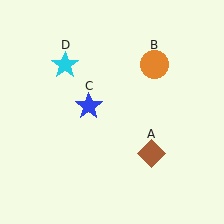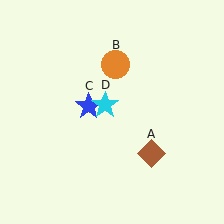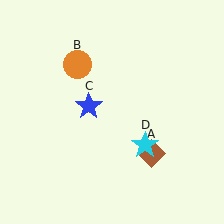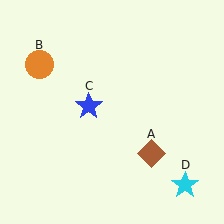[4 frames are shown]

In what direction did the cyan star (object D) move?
The cyan star (object D) moved down and to the right.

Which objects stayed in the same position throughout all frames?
Brown diamond (object A) and blue star (object C) remained stationary.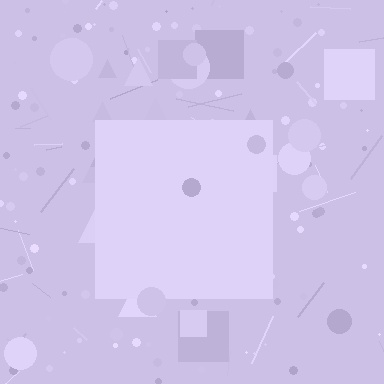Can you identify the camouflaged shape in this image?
The camouflaged shape is a square.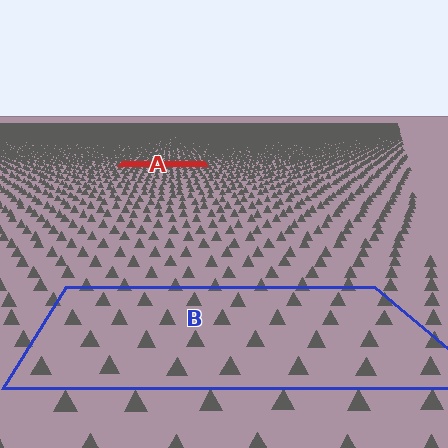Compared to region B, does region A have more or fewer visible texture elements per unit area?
Region A has more texture elements per unit area — they are packed more densely because it is farther away.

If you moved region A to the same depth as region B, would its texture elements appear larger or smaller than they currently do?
They would appear larger. At a closer depth, the same texture elements are projected at a bigger on-screen size.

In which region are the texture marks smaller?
The texture marks are smaller in region A, because it is farther away.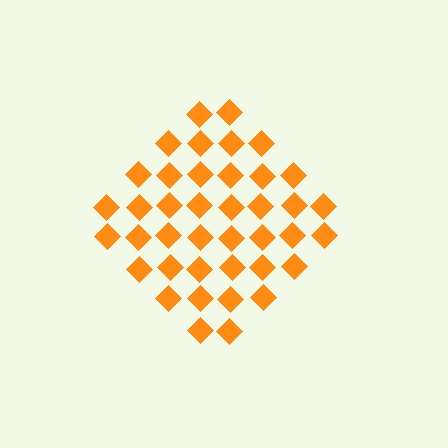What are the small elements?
The small elements are diamonds.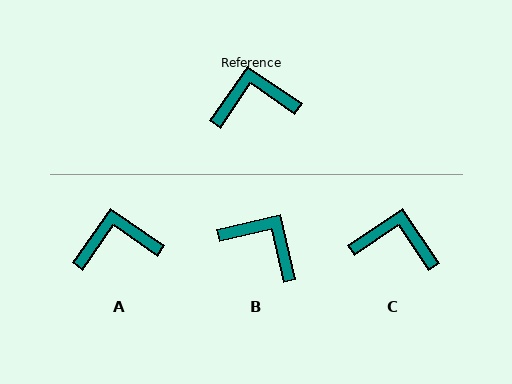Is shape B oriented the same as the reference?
No, it is off by about 43 degrees.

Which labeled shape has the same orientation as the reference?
A.